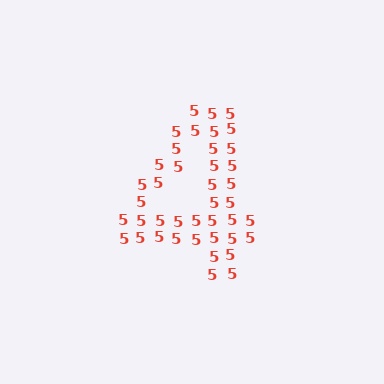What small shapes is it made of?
It is made of small digit 5's.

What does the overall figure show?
The overall figure shows the digit 4.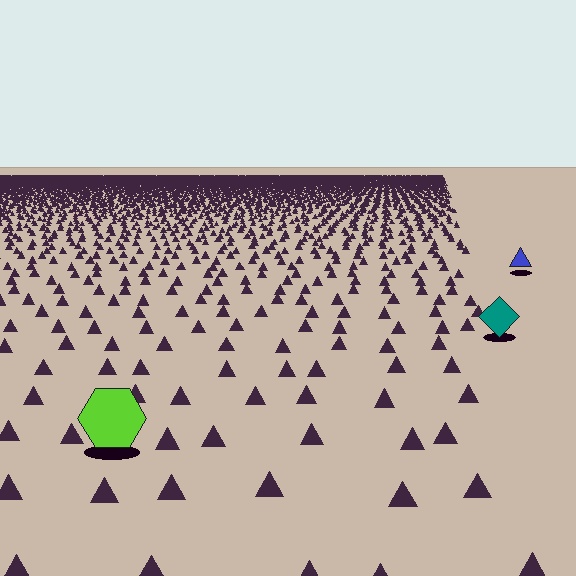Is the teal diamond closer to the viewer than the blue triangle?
Yes. The teal diamond is closer — you can tell from the texture gradient: the ground texture is coarser near it.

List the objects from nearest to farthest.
From nearest to farthest: the lime hexagon, the teal diamond, the blue triangle.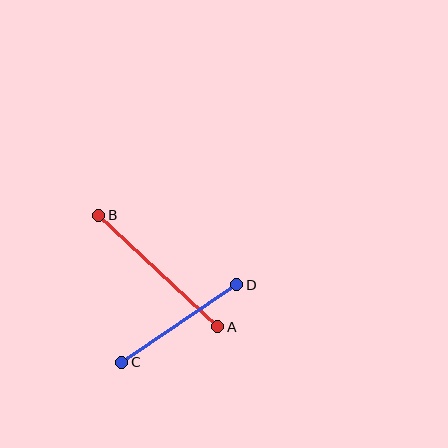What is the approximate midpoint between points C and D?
The midpoint is at approximately (179, 323) pixels.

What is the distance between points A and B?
The distance is approximately 163 pixels.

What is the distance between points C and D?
The distance is approximately 138 pixels.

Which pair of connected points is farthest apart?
Points A and B are farthest apart.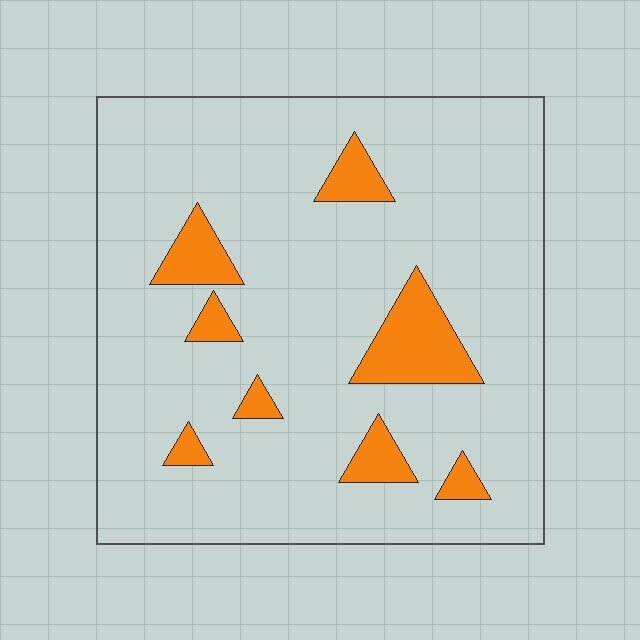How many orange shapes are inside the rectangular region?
8.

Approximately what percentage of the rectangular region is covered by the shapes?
Approximately 10%.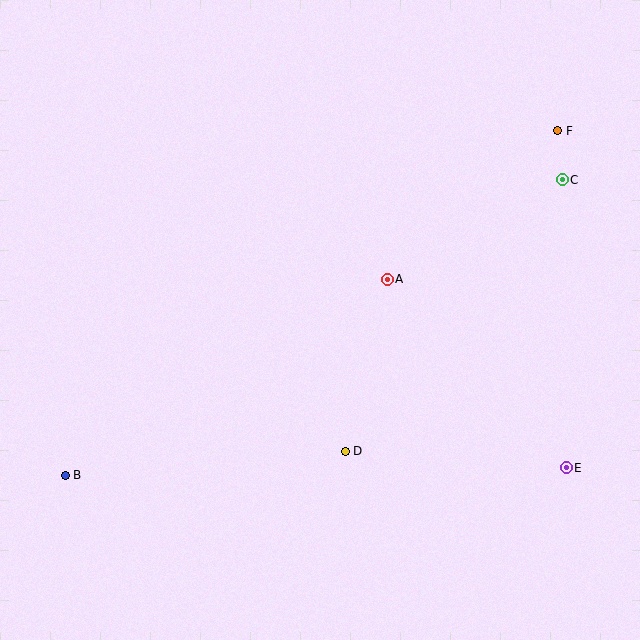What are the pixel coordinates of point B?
Point B is at (65, 475).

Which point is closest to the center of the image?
Point A at (387, 279) is closest to the center.